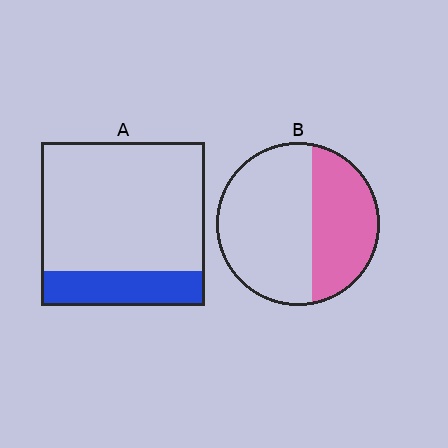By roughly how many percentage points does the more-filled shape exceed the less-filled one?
By roughly 20 percentage points (B over A).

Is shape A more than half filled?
No.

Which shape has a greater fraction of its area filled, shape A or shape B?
Shape B.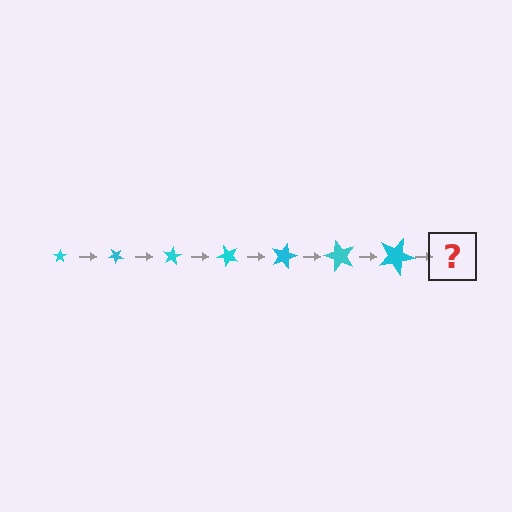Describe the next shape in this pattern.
It should be a star, larger than the previous one and rotated 280 degrees from the start.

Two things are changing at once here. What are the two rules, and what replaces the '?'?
The two rules are that the star grows larger each step and it rotates 40 degrees each step. The '?' should be a star, larger than the previous one and rotated 280 degrees from the start.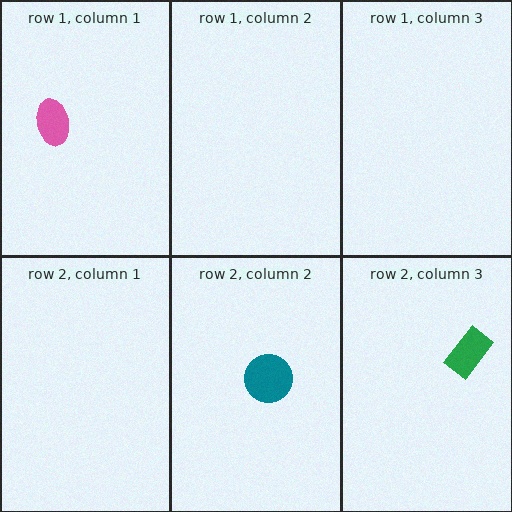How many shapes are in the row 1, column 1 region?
1.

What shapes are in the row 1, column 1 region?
The pink ellipse.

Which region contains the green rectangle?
The row 2, column 3 region.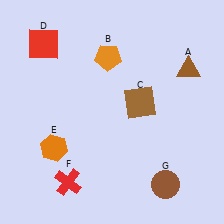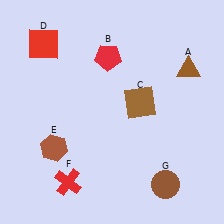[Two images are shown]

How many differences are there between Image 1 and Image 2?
There are 2 differences between the two images.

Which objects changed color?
B changed from orange to red. E changed from orange to brown.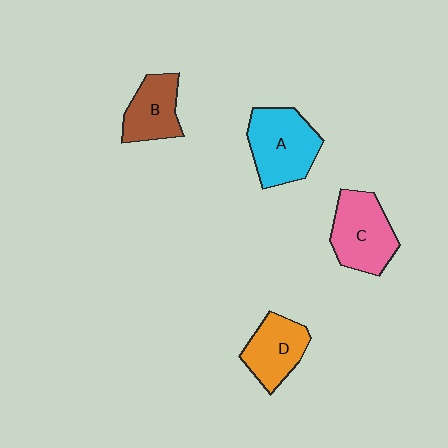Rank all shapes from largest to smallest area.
From largest to smallest: A (cyan), C (pink), D (orange), B (brown).